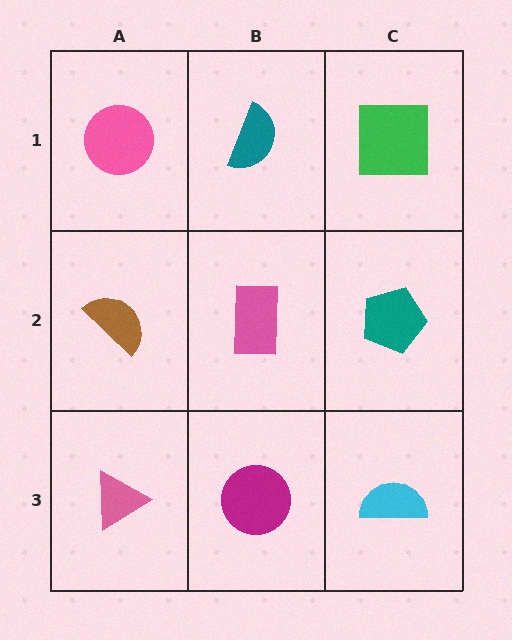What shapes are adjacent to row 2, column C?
A green square (row 1, column C), a cyan semicircle (row 3, column C), a pink rectangle (row 2, column B).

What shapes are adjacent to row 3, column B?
A pink rectangle (row 2, column B), a pink triangle (row 3, column A), a cyan semicircle (row 3, column C).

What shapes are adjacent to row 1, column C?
A teal pentagon (row 2, column C), a teal semicircle (row 1, column B).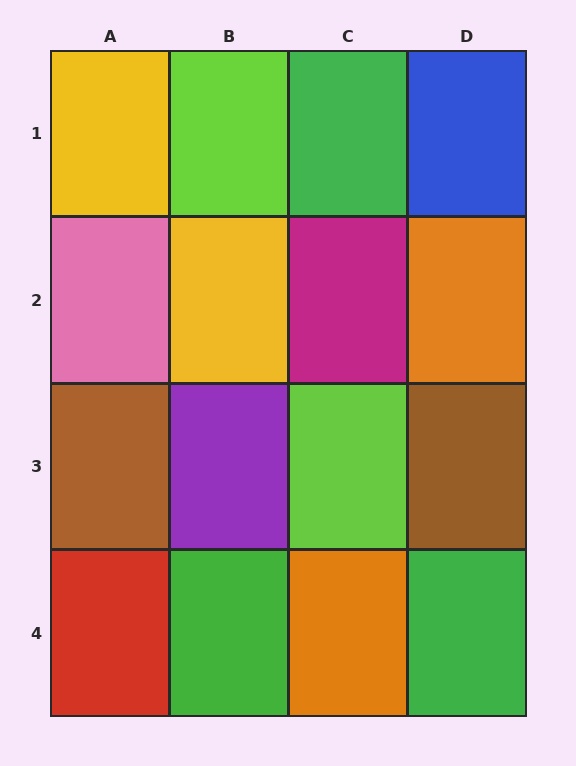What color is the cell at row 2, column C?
Magenta.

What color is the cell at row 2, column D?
Orange.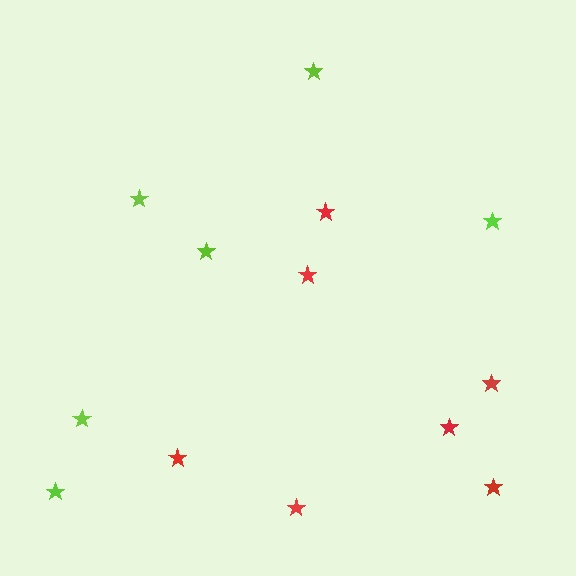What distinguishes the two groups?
There are 2 groups: one group of red stars (7) and one group of lime stars (6).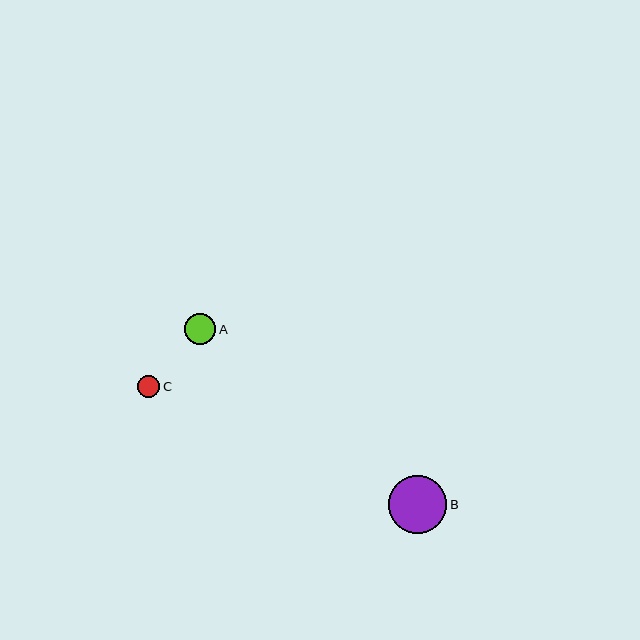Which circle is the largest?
Circle B is the largest with a size of approximately 58 pixels.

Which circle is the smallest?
Circle C is the smallest with a size of approximately 23 pixels.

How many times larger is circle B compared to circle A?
Circle B is approximately 1.9 times the size of circle A.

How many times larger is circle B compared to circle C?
Circle B is approximately 2.6 times the size of circle C.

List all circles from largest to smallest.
From largest to smallest: B, A, C.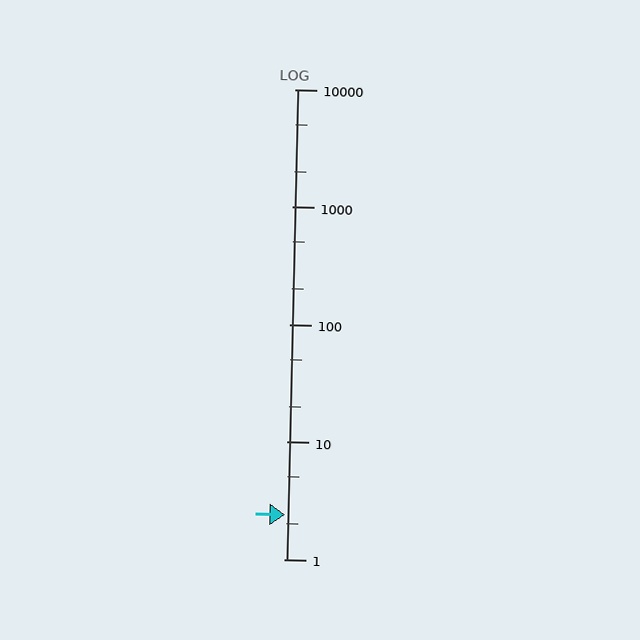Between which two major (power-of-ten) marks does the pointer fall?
The pointer is between 1 and 10.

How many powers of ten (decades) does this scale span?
The scale spans 4 decades, from 1 to 10000.